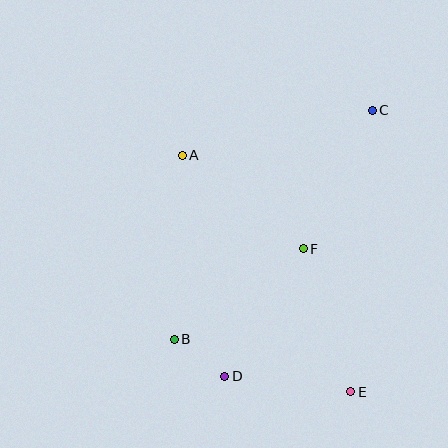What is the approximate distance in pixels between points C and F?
The distance between C and F is approximately 154 pixels.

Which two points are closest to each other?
Points B and D are closest to each other.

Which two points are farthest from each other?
Points C and D are farthest from each other.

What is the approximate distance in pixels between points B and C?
The distance between B and C is approximately 303 pixels.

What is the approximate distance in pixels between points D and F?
The distance between D and F is approximately 150 pixels.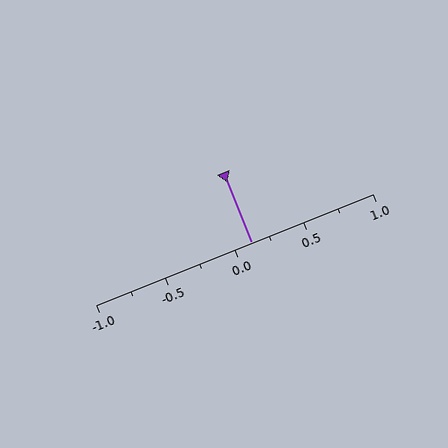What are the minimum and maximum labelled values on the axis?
The axis runs from -1.0 to 1.0.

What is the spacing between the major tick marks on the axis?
The major ticks are spaced 0.5 apart.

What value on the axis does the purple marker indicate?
The marker indicates approximately 0.12.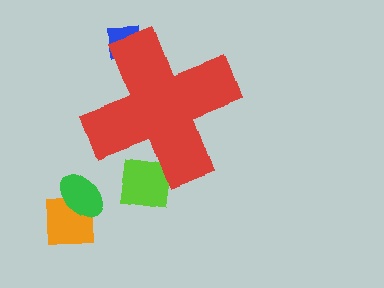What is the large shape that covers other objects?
A red cross.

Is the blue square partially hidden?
Yes, the blue square is partially hidden behind the red cross.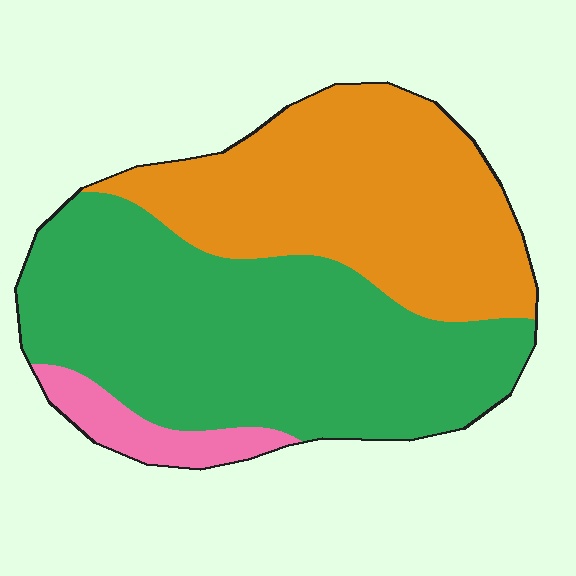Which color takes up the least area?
Pink, at roughly 5%.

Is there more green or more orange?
Green.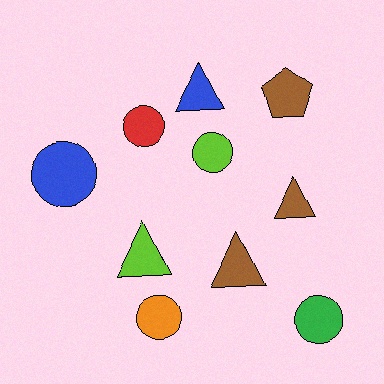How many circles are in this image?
There are 5 circles.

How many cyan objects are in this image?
There are no cyan objects.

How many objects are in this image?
There are 10 objects.